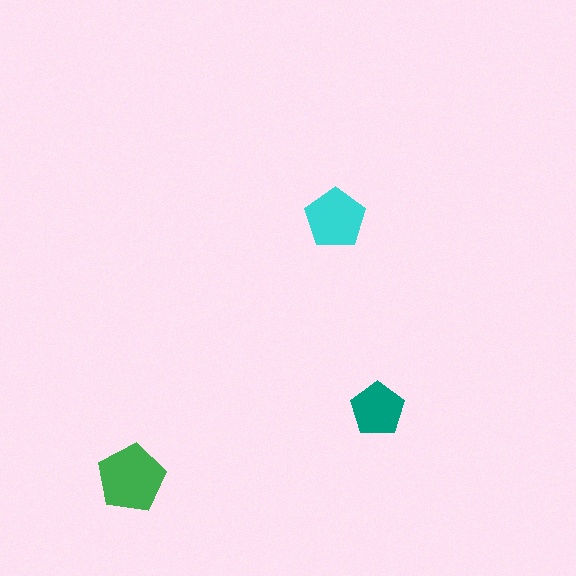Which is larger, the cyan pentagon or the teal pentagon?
The cyan one.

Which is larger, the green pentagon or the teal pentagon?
The green one.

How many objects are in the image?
There are 3 objects in the image.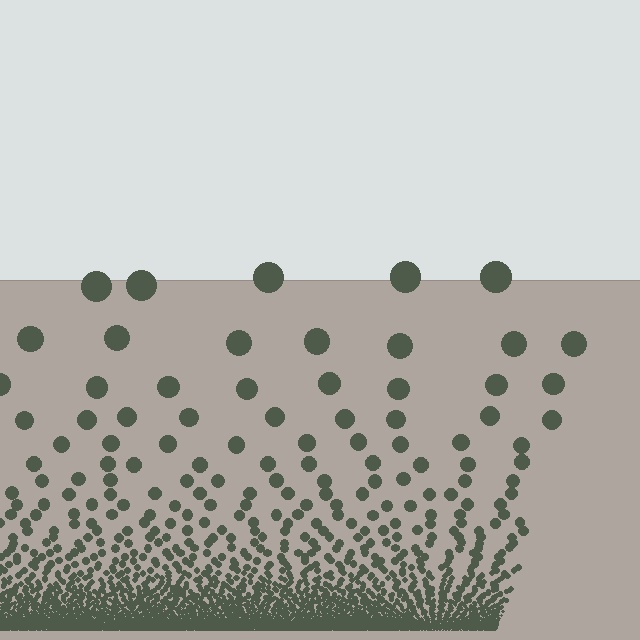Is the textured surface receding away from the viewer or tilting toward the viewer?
The surface appears to tilt toward the viewer. Texture elements get larger and sparser toward the top.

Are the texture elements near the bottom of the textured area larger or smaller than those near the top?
Smaller. The gradient is inverted — elements near the bottom are smaller and denser.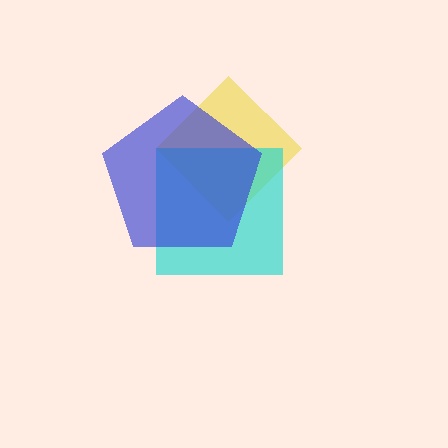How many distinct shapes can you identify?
There are 3 distinct shapes: a yellow diamond, a cyan square, a blue pentagon.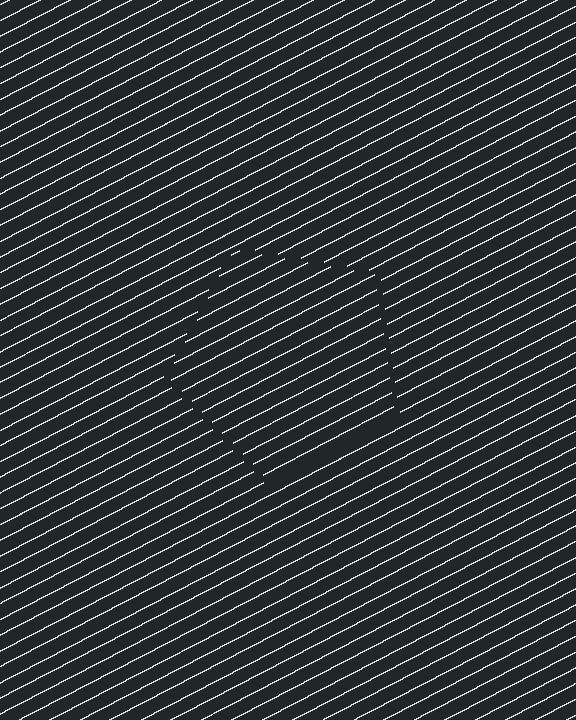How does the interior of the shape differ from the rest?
The interior of the shape contains the same grating, shifted by half a period — the contour is defined by the phase discontinuity where line-ends from the inner and outer gratings abut.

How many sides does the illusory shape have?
5 sides — the line-ends trace a pentagon.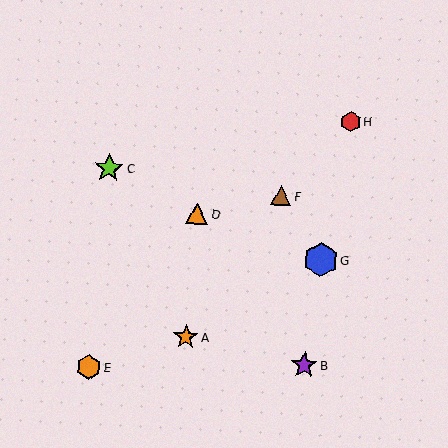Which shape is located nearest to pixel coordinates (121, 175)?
The lime star (labeled C) at (109, 168) is nearest to that location.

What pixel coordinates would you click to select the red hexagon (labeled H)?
Click at (350, 122) to select the red hexagon H.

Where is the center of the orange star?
The center of the orange star is at (186, 337).